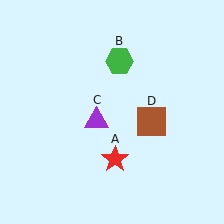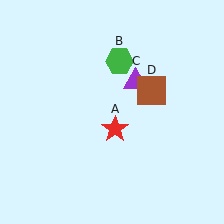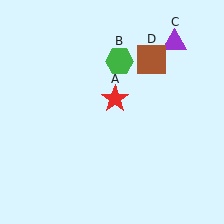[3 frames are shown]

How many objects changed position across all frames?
3 objects changed position: red star (object A), purple triangle (object C), brown square (object D).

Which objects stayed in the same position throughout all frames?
Green hexagon (object B) remained stationary.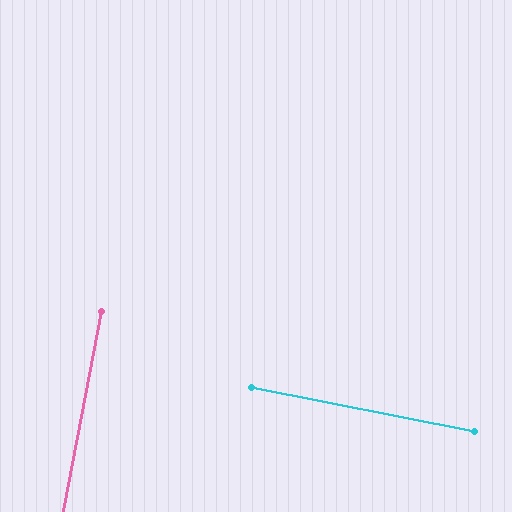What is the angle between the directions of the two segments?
Approximately 90 degrees.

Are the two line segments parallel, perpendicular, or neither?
Perpendicular — they meet at approximately 90°.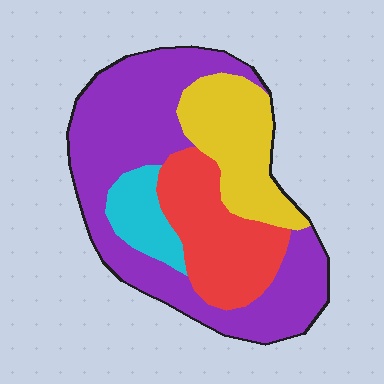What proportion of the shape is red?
Red takes up between a sixth and a third of the shape.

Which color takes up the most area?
Purple, at roughly 50%.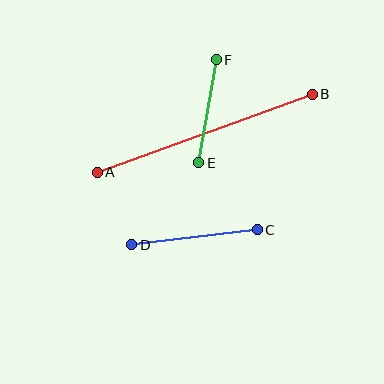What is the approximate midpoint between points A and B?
The midpoint is at approximately (205, 133) pixels.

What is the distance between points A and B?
The distance is approximately 229 pixels.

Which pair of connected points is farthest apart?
Points A and B are farthest apart.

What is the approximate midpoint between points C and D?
The midpoint is at approximately (194, 237) pixels.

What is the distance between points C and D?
The distance is approximately 126 pixels.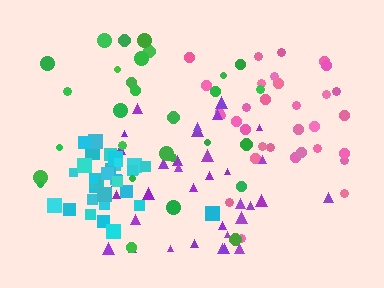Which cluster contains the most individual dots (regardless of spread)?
Cyan (35).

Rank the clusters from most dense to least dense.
cyan, purple, pink, green.